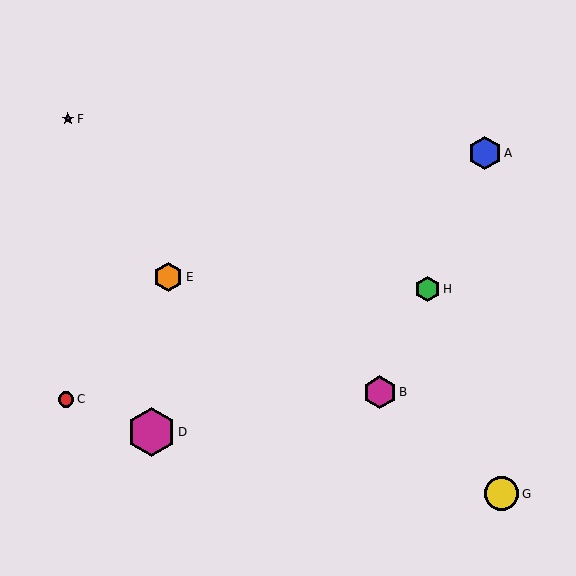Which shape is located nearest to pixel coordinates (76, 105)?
The purple star (labeled F) at (68, 119) is nearest to that location.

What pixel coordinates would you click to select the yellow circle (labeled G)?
Click at (502, 494) to select the yellow circle G.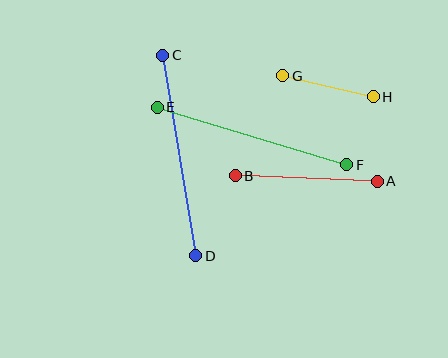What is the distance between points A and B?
The distance is approximately 142 pixels.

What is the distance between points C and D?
The distance is approximately 203 pixels.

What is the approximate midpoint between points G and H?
The midpoint is at approximately (328, 86) pixels.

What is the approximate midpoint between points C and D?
The midpoint is at approximately (179, 156) pixels.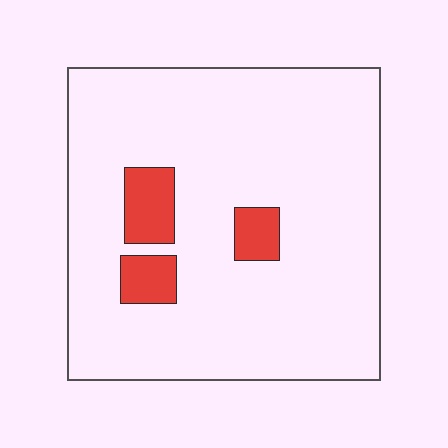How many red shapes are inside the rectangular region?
3.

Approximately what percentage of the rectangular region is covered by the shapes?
Approximately 10%.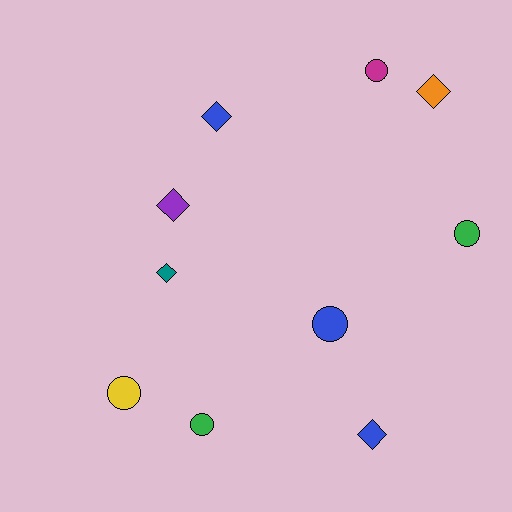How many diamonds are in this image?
There are 5 diamonds.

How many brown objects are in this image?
There are no brown objects.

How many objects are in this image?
There are 10 objects.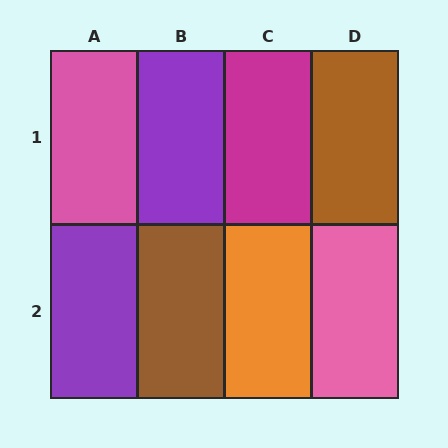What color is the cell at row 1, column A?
Pink.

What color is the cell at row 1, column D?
Brown.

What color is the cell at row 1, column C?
Magenta.